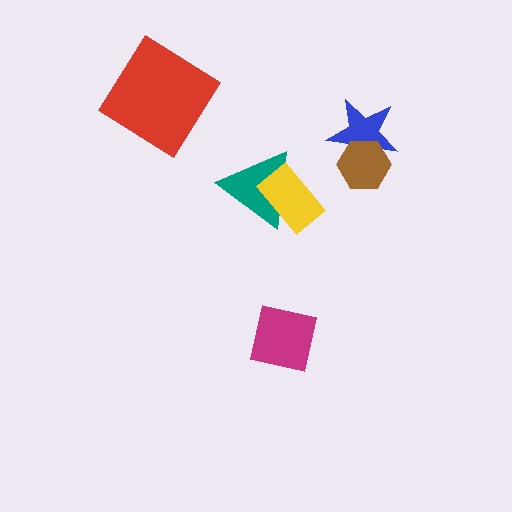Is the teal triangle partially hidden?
Yes, it is partially covered by another shape.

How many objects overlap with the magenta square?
0 objects overlap with the magenta square.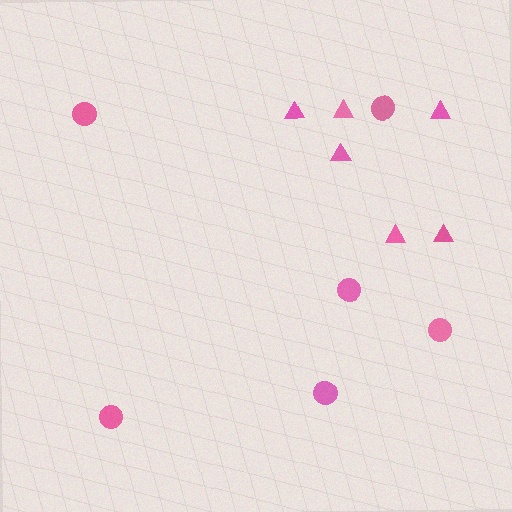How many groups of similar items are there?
There are 2 groups: one group of circles (6) and one group of triangles (6).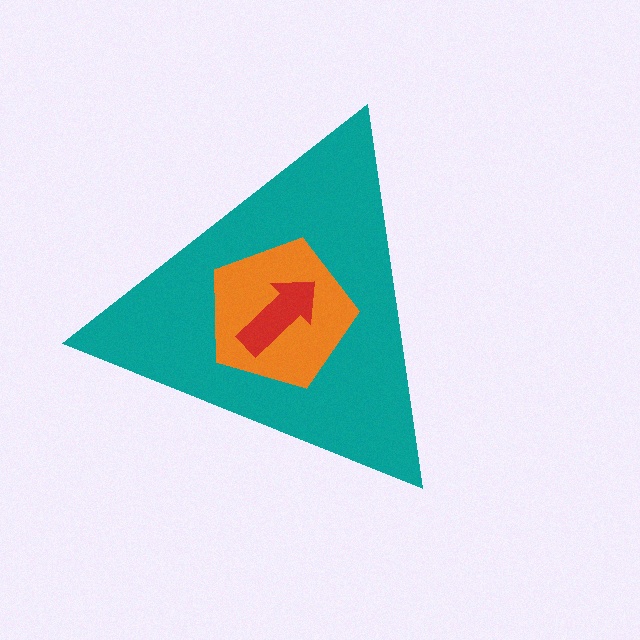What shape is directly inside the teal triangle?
The orange pentagon.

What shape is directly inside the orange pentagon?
The red arrow.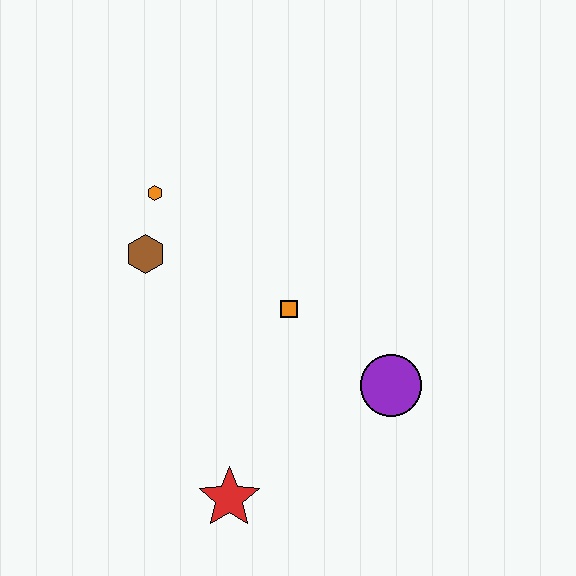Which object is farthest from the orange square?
The red star is farthest from the orange square.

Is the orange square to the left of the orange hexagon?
No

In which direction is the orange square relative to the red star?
The orange square is above the red star.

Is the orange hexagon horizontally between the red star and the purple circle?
No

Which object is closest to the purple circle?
The orange square is closest to the purple circle.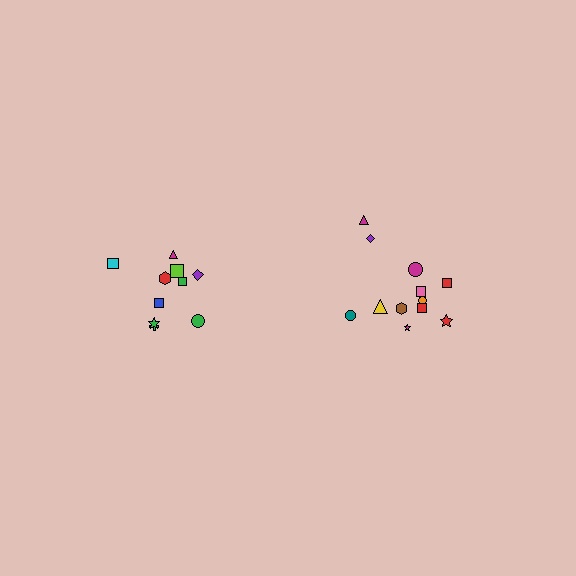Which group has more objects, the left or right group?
The right group.